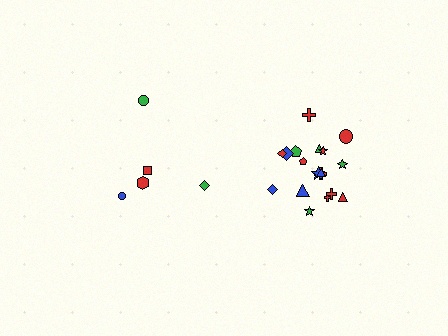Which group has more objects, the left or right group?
The right group.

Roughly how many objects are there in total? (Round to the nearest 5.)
Roughly 25 objects in total.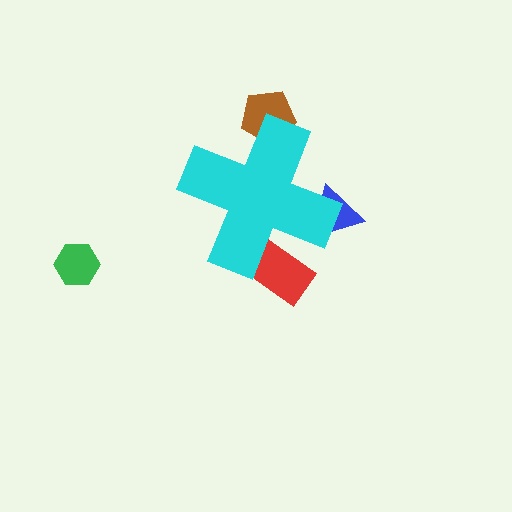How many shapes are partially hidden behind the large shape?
3 shapes are partially hidden.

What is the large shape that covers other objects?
A cyan cross.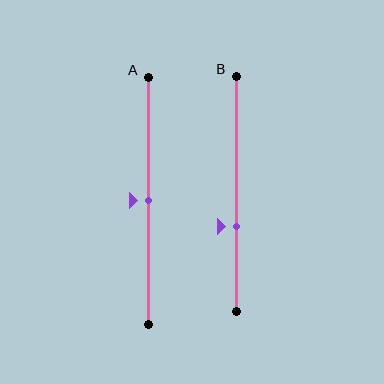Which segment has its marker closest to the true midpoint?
Segment A has its marker closest to the true midpoint.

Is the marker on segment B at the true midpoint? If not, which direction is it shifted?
No, the marker on segment B is shifted downward by about 14% of the segment length.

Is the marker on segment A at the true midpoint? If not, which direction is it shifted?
Yes, the marker on segment A is at the true midpoint.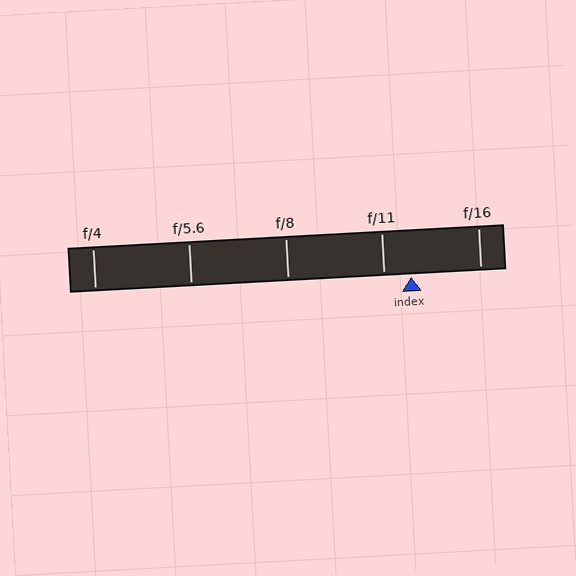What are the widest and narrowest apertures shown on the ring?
The widest aperture shown is f/4 and the narrowest is f/16.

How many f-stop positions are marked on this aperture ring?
There are 5 f-stop positions marked.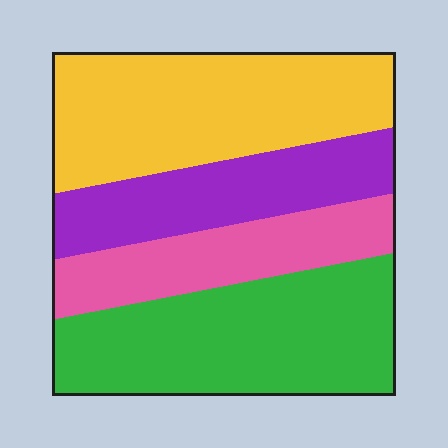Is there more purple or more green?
Green.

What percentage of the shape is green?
Green covers roughly 30% of the shape.